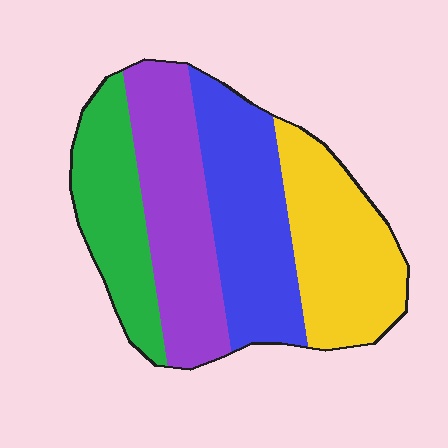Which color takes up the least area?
Green, at roughly 20%.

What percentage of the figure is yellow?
Yellow covers roughly 25% of the figure.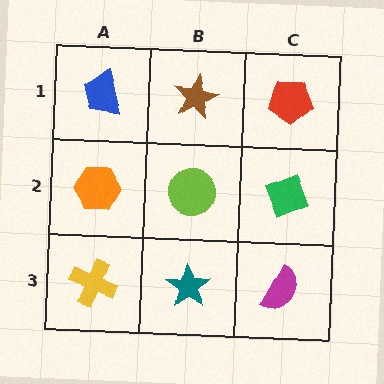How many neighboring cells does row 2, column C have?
3.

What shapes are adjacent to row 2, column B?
A brown star (row 1, column B), a teal star (row 3, column B), an orange hexagon (row 2, column A), a green diamond (row 2, column C).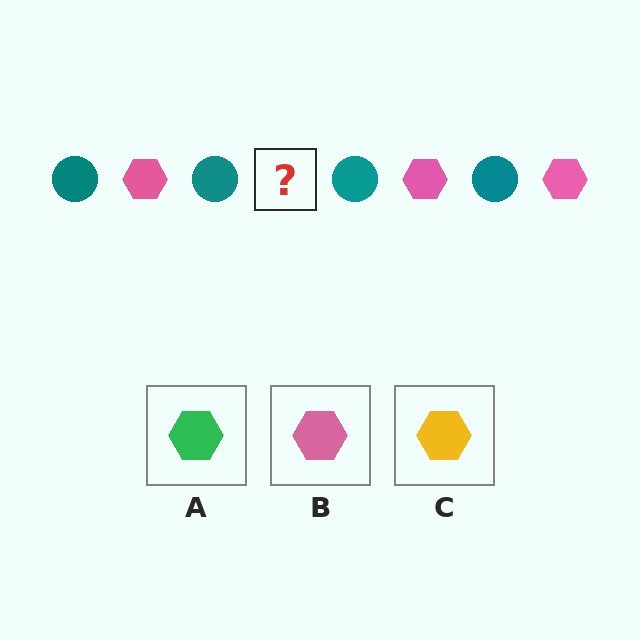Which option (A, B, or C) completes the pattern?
B.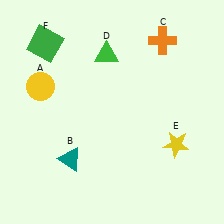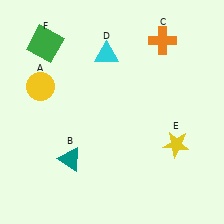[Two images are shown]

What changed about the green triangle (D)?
In Image 1, D is green. In Image 2, it changed to cyan.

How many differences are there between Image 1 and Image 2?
There is 1 difference between the two images.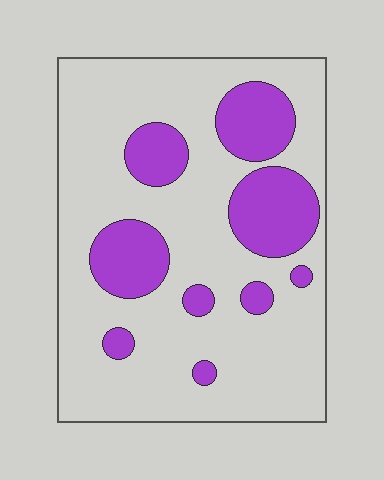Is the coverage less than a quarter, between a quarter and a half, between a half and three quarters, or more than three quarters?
Less than a quarter.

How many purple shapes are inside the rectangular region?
9.